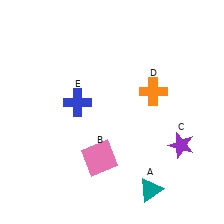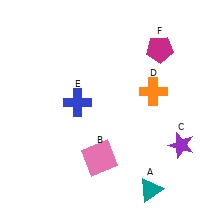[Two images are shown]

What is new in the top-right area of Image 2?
A magenta pentagon (F) was added in the top-right area of Image 2.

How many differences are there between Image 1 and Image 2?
There is 1 difference between the two images.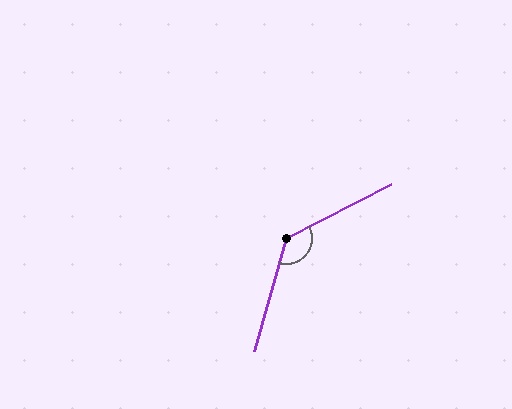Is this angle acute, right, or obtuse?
It is obtuse.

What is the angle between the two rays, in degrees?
Approximately 133 degrees.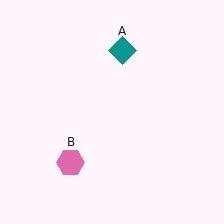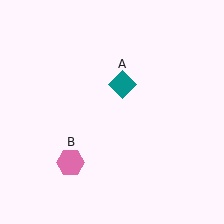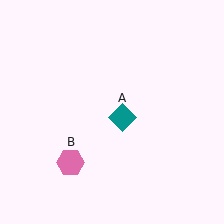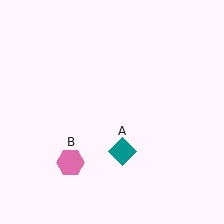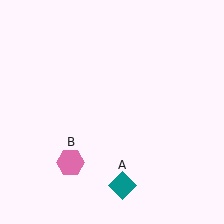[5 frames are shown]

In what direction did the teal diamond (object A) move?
The teal diamond (object A) moved down.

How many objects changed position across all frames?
1 object changed position: teal diamond (object A).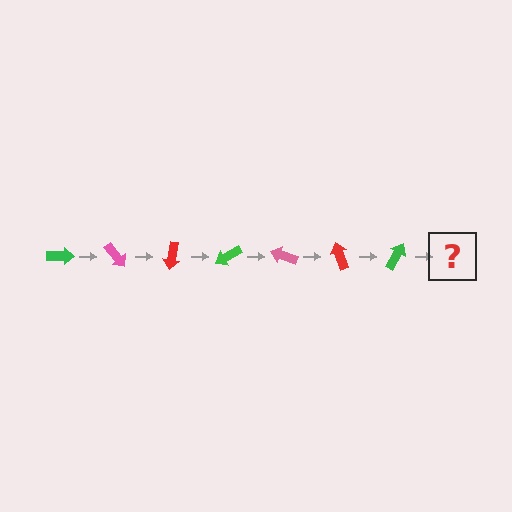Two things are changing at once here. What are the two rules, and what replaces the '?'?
The two rules are that it rotates 50 degrees each step and the color cycles through green, pink, and red. The '?' should be a pink arrow, rotated 350 degrees from the start.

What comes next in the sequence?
The next element should be a pink arrow, rotated 350 degrees from the start.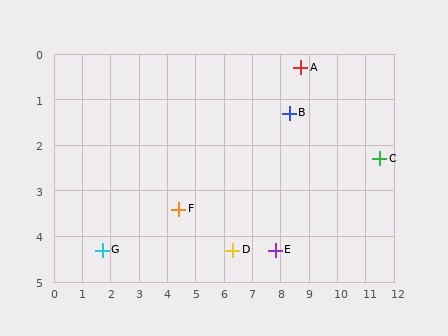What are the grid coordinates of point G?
Point G is at approximately (1.7, 4.3).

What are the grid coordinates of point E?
Point E is at approximately (7.8, 4.3).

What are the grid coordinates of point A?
Point A is at approximately (8.7, 0.3).